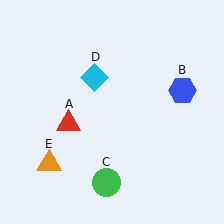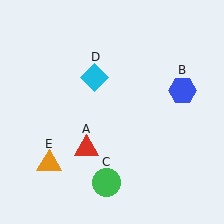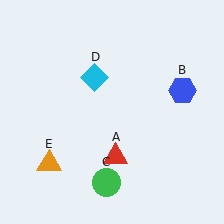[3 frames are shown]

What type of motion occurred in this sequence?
The red triangle (object A) rotated counterclockwise around the center of the scene.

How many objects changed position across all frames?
1 object changed position: red triangle (object A).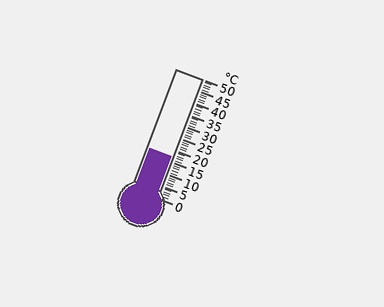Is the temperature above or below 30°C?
The temperature is below 30°C.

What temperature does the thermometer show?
The thermometer shows approximately 17°C.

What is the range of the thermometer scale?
The thermometer scale ranges from 0°C to 50°C.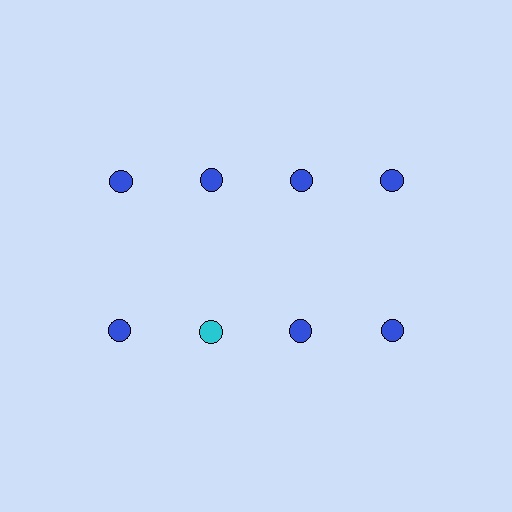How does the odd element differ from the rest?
It has a different color: cyan instead of blue.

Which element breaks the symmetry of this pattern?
The cyan circle in the second row, second from left column breaks the symmetry. All other shapes are blue circles.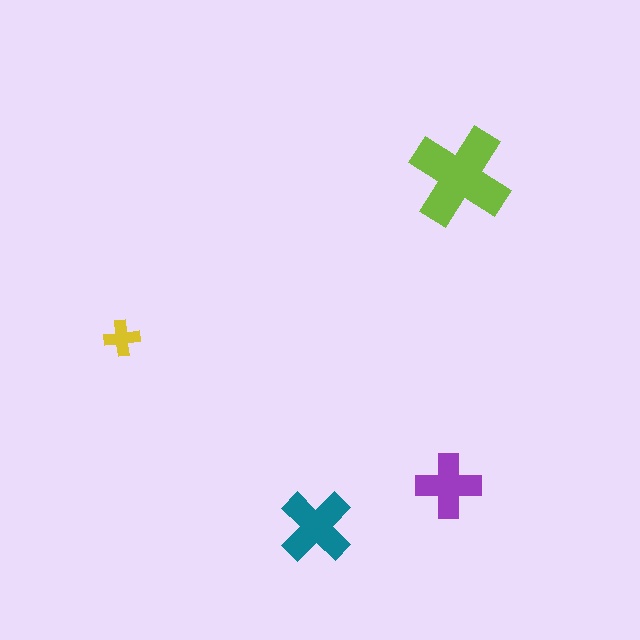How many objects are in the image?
There are 4 objects in the image.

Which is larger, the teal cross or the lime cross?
The lime one.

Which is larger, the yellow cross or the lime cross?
The lime one.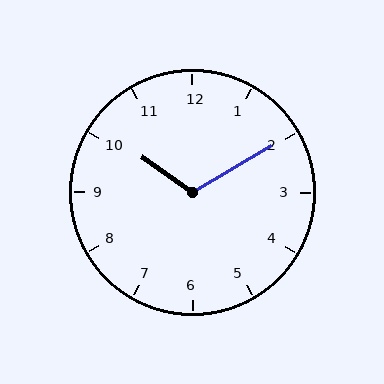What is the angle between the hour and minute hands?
Approximately 115 degrees.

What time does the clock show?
10:10.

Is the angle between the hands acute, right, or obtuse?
It is obtuse.